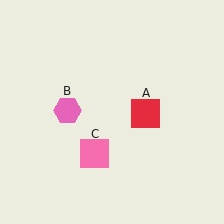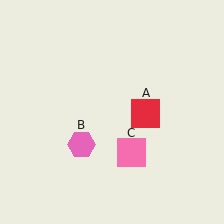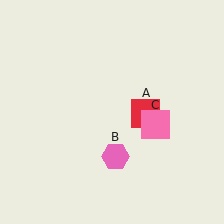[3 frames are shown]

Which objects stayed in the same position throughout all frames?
Red square (object A) remained stationary.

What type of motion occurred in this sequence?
The pink hexagon (object B), pink square (object C) rotated counterclockwise around the center of the scene.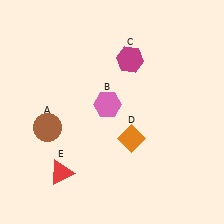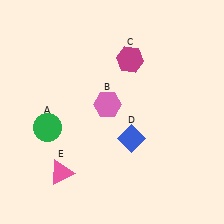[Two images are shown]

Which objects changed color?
A changed from brown to green. D changed from orange to blue. E changed from red to pink.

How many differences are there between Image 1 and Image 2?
There are 3 differences between the two images.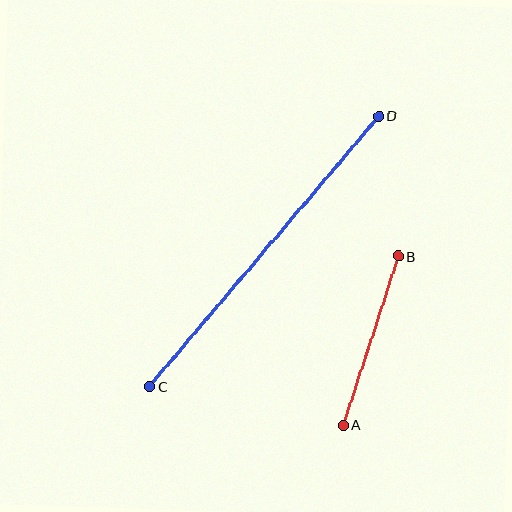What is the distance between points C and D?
The distance is approximately 355 pixels.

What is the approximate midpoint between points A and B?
The midpoint is at approximately (371, 341) pixels.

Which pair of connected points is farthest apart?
Points C and D are farthest apart.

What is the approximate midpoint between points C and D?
The midpoint is at approximately (264, 251) pixels.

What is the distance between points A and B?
The distance is approximately 178 pixels.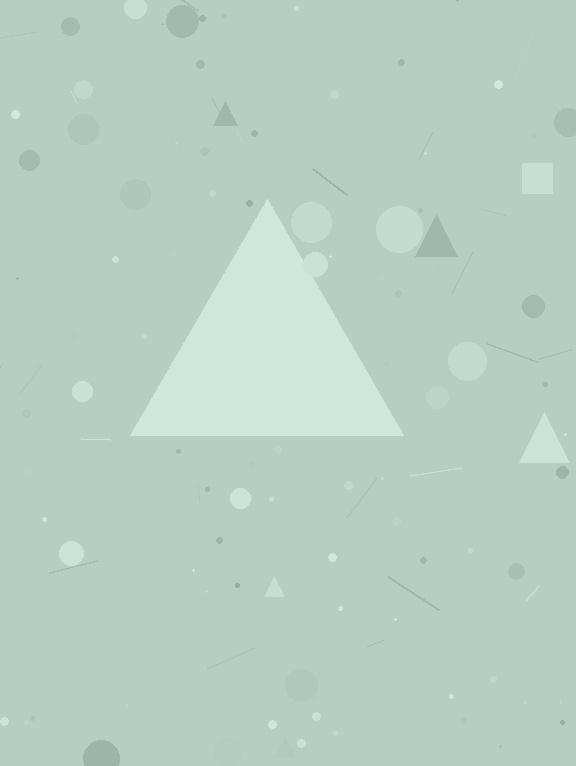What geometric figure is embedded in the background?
A triangle is embedded in the background.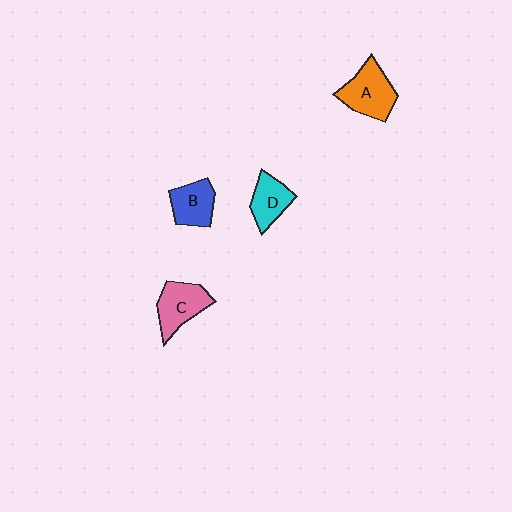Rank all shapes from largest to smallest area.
From largest to smallest: A (orange), C (pink), B (blue), D (cyan).